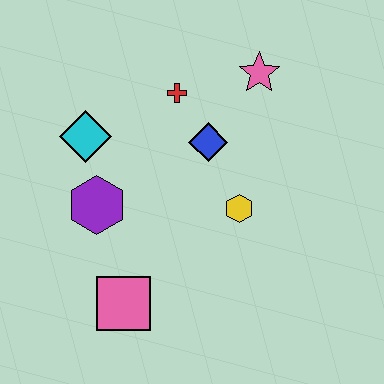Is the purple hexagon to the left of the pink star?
Yes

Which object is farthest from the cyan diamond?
The pink star is farthest from the cyan diamond.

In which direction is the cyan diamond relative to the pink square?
The cyan diamond is above the pink square.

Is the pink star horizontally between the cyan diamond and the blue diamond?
No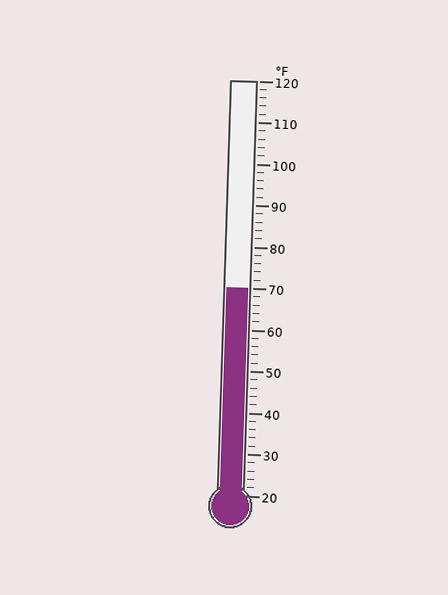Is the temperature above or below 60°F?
The temperature is above 60°F.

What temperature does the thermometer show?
The thermometer shows approximately 70°F.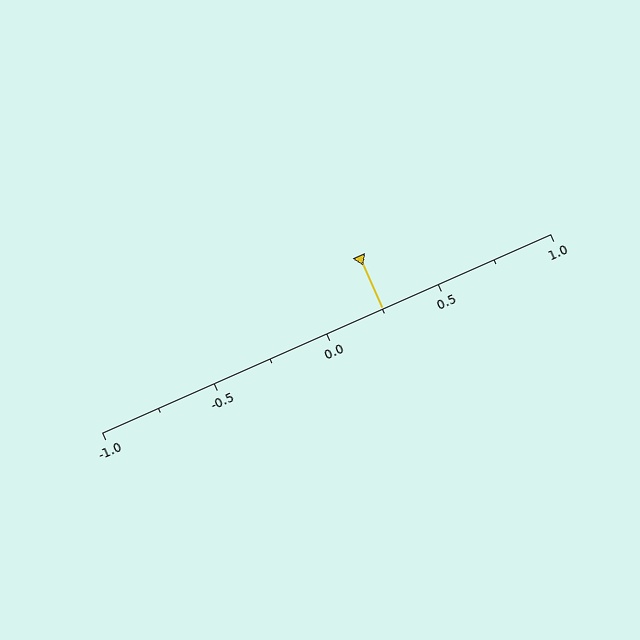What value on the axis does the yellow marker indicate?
The marker indicates approximately 0.25.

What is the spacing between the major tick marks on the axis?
The major ticks are spaced 0.5 apart.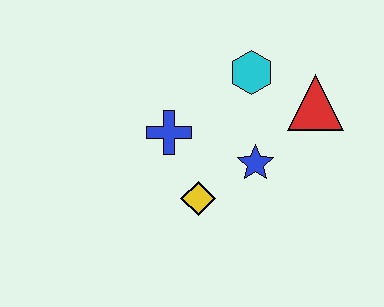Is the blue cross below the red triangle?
Yes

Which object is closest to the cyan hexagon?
The red triangle is closest to the cyan hexagon.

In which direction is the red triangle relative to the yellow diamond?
The red triangle is to the right of the yellow diamond.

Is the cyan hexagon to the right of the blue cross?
Yes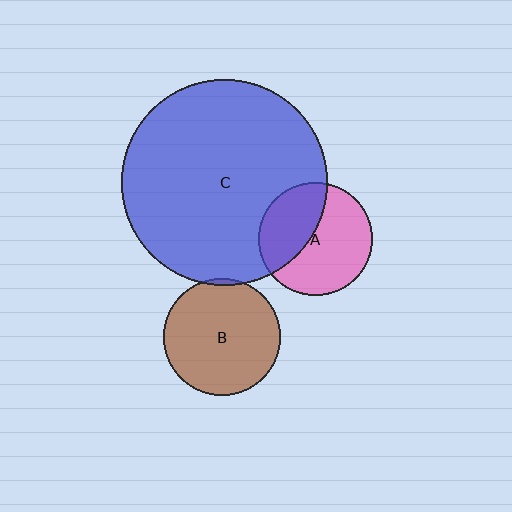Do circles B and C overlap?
Yes.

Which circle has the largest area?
Circle C (blue).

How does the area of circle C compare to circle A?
Approximately 3.3 times.